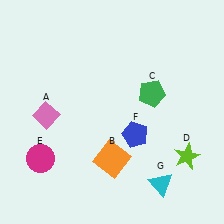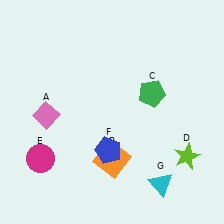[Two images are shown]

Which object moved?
The blue pentagon (F) moved left.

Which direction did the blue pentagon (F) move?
The blue pentagon (F) moved left.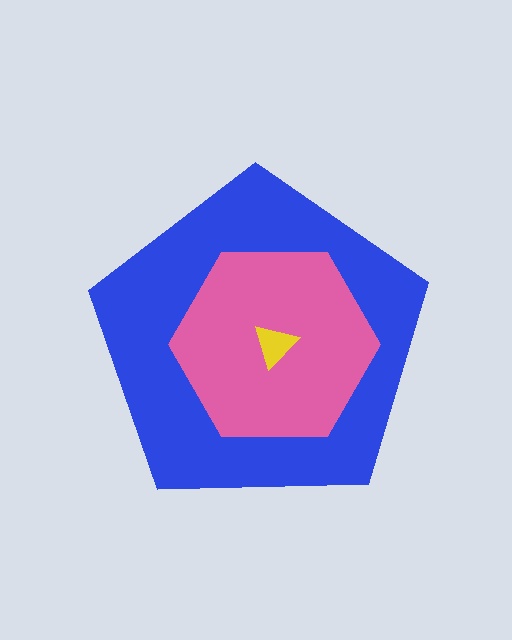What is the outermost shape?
The blue pentagon.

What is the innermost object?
The yellow triangle.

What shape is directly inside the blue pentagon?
The pink hexagon.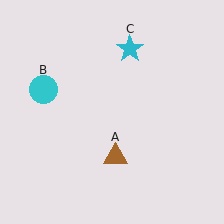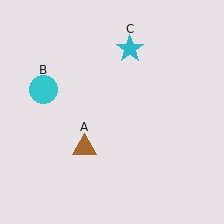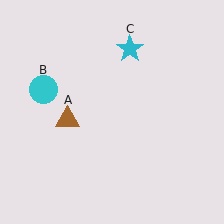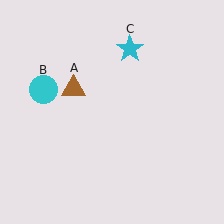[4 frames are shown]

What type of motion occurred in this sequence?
The brown triangle (object A) rotated clockwise around the center of the scene.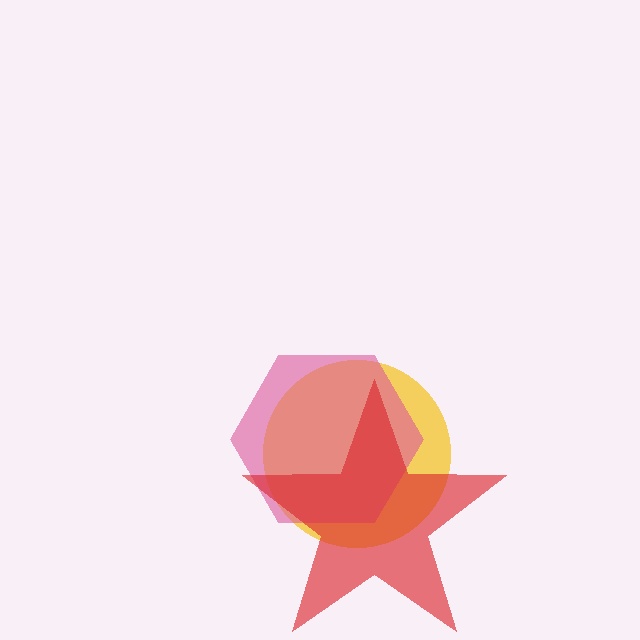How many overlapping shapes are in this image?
There are 3 overlapping shapes in the image.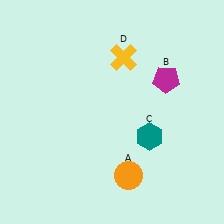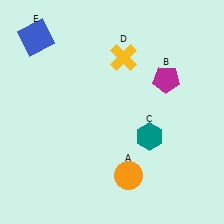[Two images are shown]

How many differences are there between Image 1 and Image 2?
There is 1 difference between the two images.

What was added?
A blue square (E) was added in Image 2.